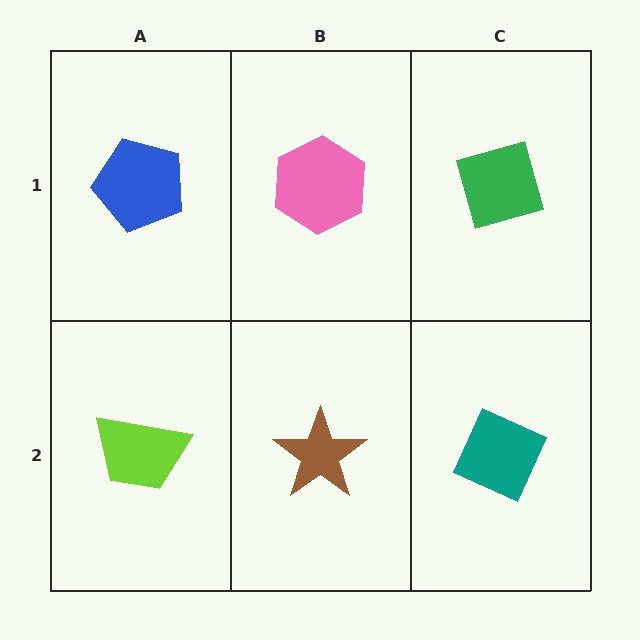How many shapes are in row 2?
3 shapes.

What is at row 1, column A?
A blue pentagon.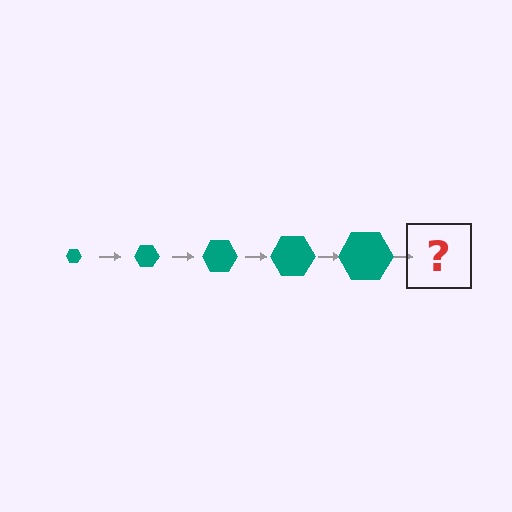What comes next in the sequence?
The next element should be a teal hexagon, larger than the previous one.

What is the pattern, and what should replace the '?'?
The pattern is that the hexagon gets progressively larger each step. The '?' should be a teal hexagon, larger than the previous one.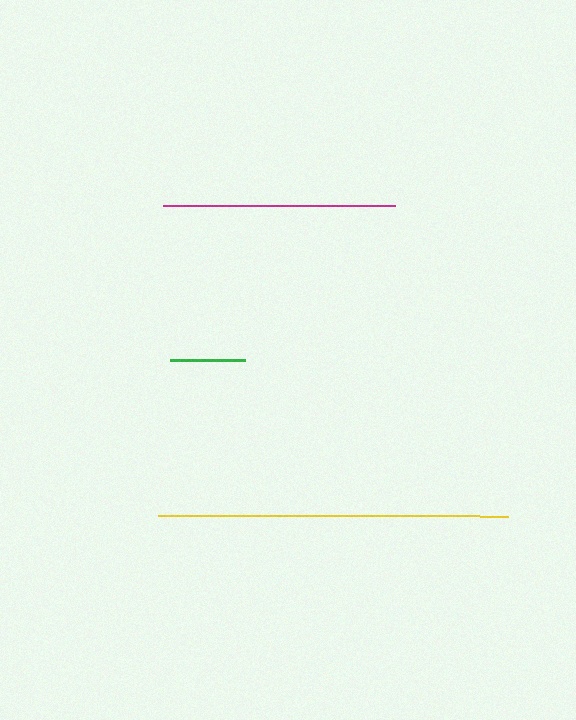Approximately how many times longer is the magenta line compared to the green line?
The magenta line is approximately 3.1 times the length of the green line.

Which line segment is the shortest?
The green line is the shortest at approximately 75 pixels.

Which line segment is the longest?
The yellow line is the longest at approximately 350 pixels.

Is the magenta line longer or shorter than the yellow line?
The yellow line is longer than the magenta line.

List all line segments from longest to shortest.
From longest to shortest: yellow, magenta, green.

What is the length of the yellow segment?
The yellow segment is approximately 350 pixels long.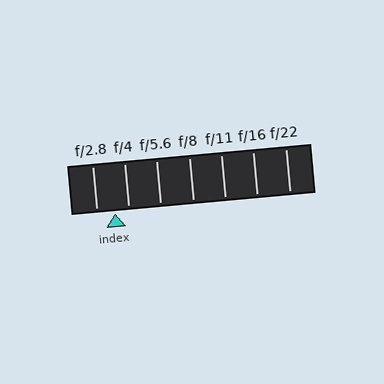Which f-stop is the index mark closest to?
The index mark is closest to f/4.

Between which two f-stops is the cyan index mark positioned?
The index mark is between f/2.8 and f/4.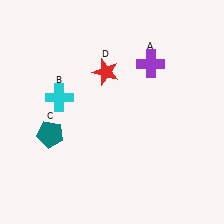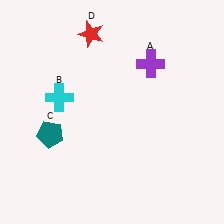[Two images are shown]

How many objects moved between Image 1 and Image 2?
1 object moved between the two images.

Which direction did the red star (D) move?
The red star (D) moved up.